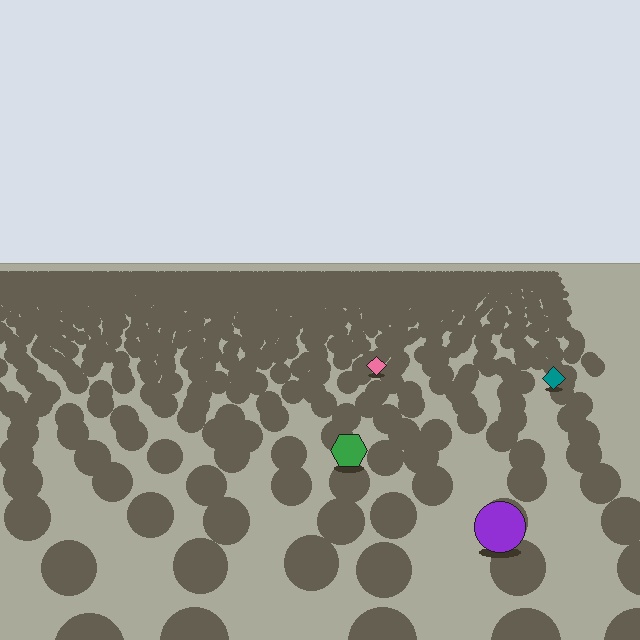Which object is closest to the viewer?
The purple circle is closest. The texture marks near it are larger and more spread out.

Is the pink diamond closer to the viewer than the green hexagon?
No. The green hexagon is closer — you can tell from the texture gradient: the ground texture is coarser near it.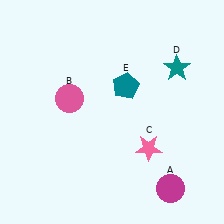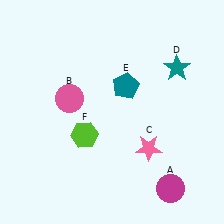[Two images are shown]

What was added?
A lime hexagon (F) was added in Image 2.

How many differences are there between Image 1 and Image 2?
There is 1 difference between the two images.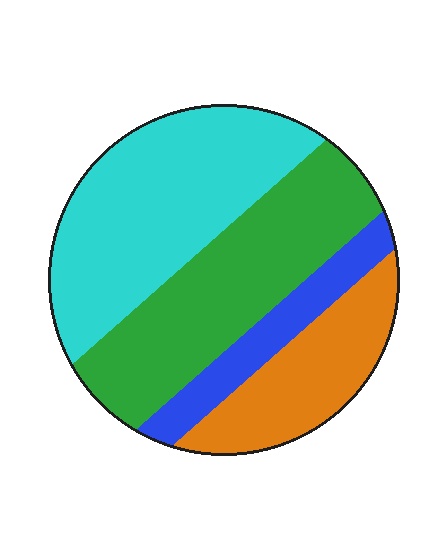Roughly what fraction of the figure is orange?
Orange takes up less than a quarter of the figure.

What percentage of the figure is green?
Green covers about 35% of the figure.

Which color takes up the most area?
Cyan, at roughly 35%.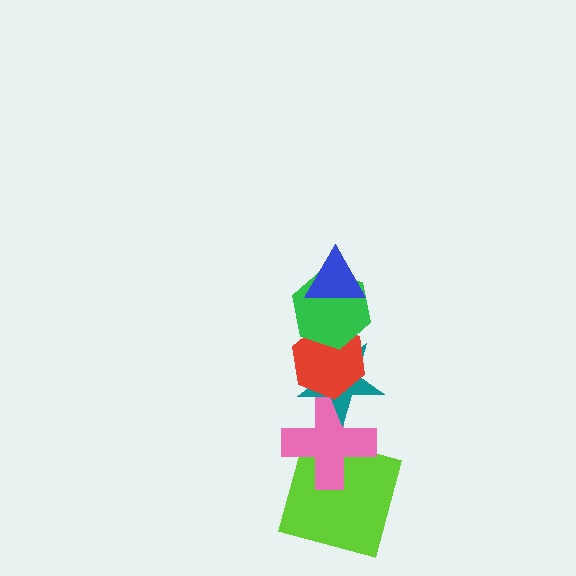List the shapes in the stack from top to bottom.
From top to bottom: the blue triangle, the green hexagon, the red hexagon, the teal star, the pink cross, the lime square.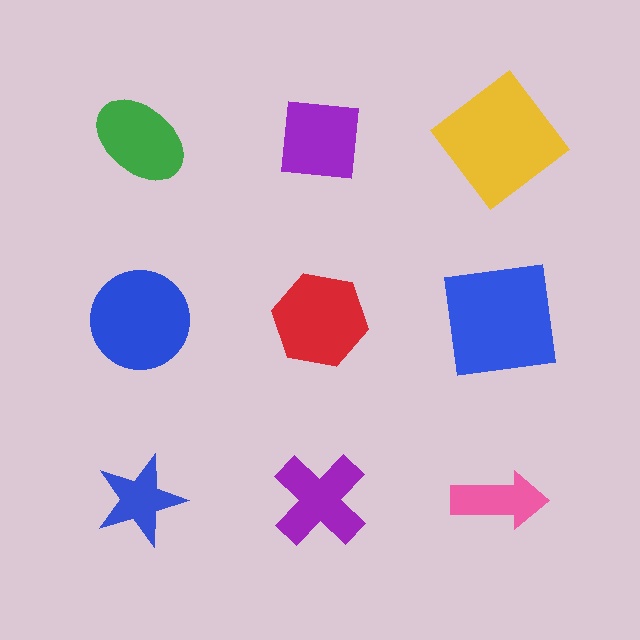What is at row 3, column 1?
A blue star.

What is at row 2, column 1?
A blue circle.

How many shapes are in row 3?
3 shapes.